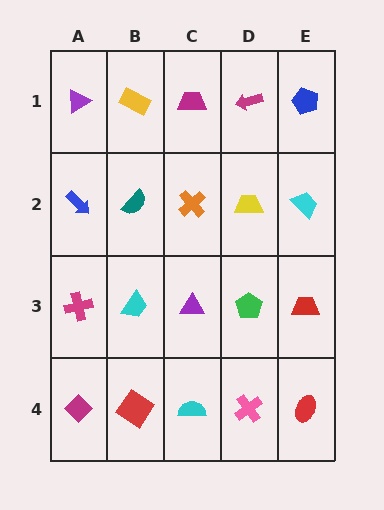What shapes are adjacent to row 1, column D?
A yellow trapezoid (row 2, column D), a magenta trapezoid (row 1, column C), a blue pentagon (row 1, column E).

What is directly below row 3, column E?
A red ellipse.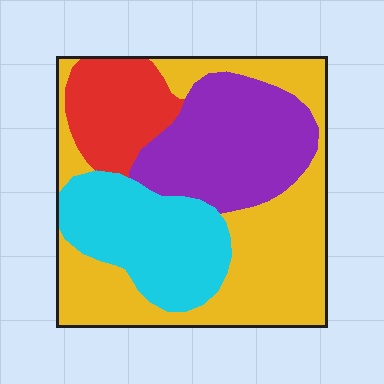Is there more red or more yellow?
Yellow.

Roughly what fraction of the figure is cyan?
Cyan covers about 20% of the figure.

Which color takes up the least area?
Red, at roughly 15%.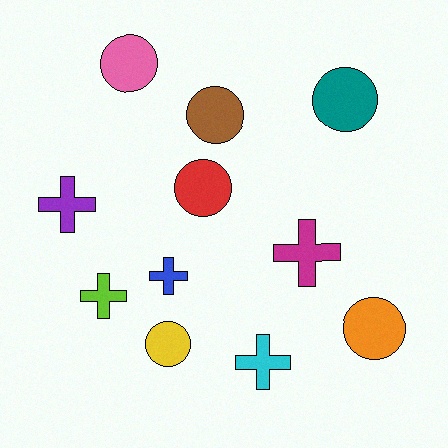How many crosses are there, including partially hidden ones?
There are 5 crosses.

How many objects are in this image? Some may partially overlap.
There are 11 objects.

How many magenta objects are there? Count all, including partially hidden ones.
There is 1 magenta object.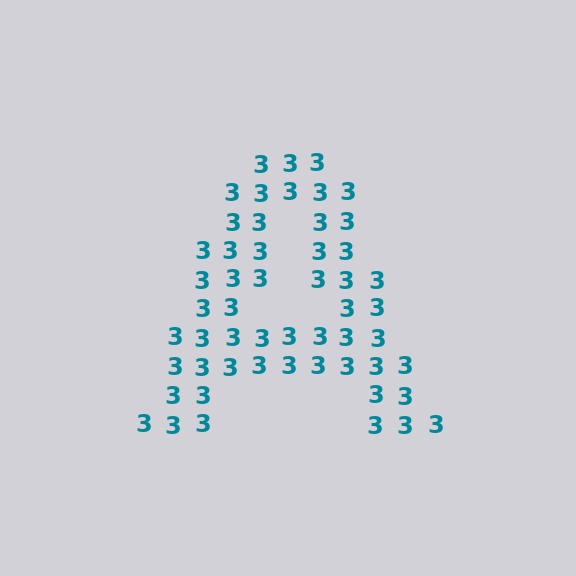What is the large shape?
The large shape is the letter A.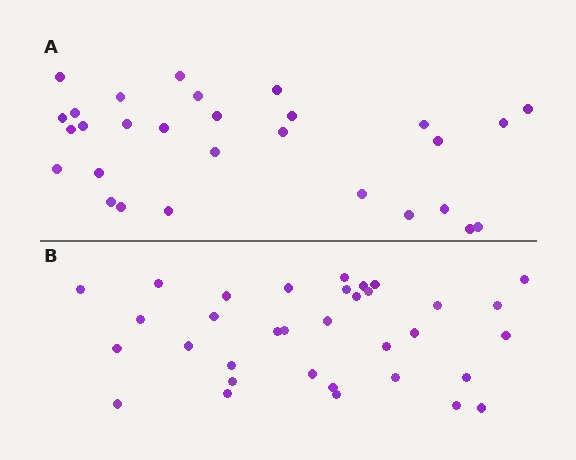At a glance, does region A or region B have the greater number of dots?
Region B (the bottom region) has more dots.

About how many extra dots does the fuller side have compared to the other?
Region B has about 5 more dots than region A.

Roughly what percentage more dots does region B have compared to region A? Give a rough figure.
About 15% more.